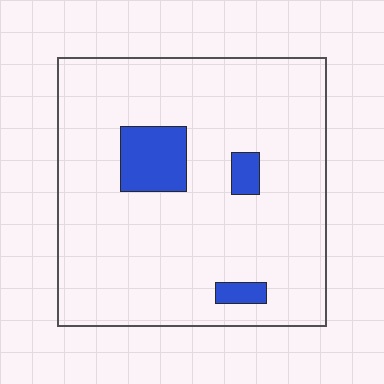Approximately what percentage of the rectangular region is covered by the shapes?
Approximately 10%.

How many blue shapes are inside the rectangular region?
3.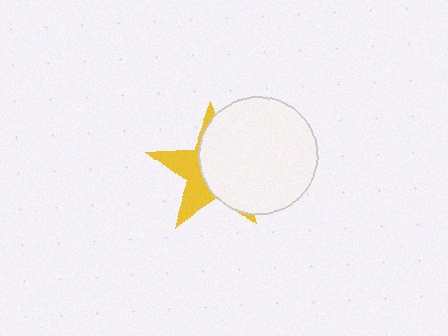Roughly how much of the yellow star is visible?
A small part of it is visible (roughly 40%).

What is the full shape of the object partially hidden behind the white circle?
The partially hidden object is a yellow star.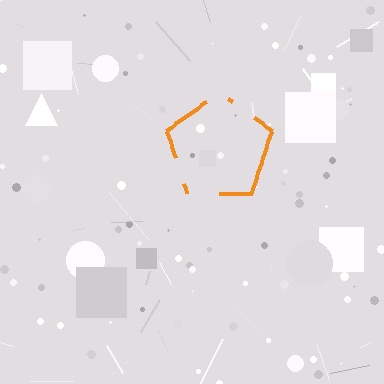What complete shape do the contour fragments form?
The contour fragments form a pentagon.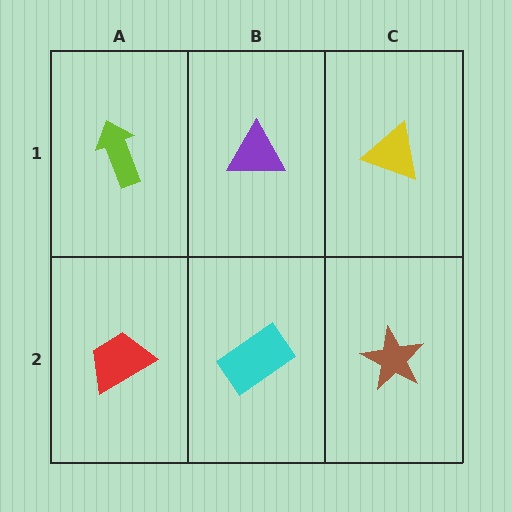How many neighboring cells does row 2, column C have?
2.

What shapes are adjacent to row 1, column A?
A red trapezoid (row 2, column A), a purple triangle (row 1, column B).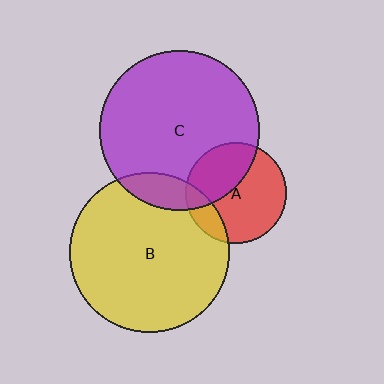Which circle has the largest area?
Circle C (purple).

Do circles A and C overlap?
Yes.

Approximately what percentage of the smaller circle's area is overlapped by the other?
Approximately 40%.